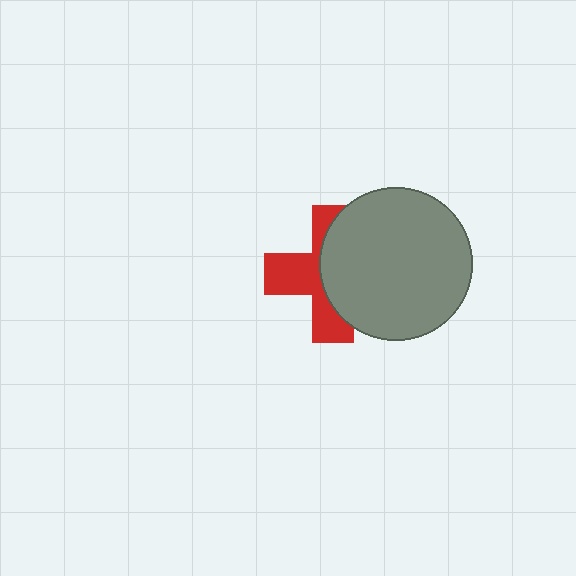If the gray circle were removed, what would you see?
You would see the complete red cross.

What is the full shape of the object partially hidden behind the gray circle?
The partially hidden object is a red cross.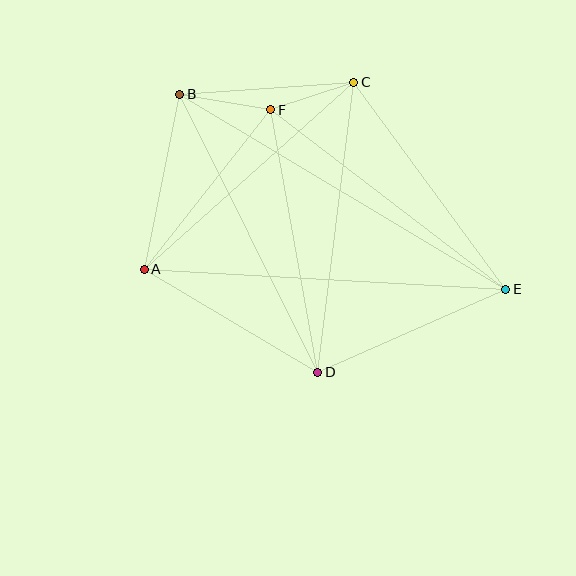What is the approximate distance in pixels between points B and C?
The distance between B and C is approximately 174 pixels.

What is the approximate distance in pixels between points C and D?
The distance between C and D is approximately 292 pixels.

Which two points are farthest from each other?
Points B and E are farthest from each other.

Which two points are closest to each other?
Points C and F are closest to each other.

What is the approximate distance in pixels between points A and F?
The distance between A and F is approximately 204 pixels.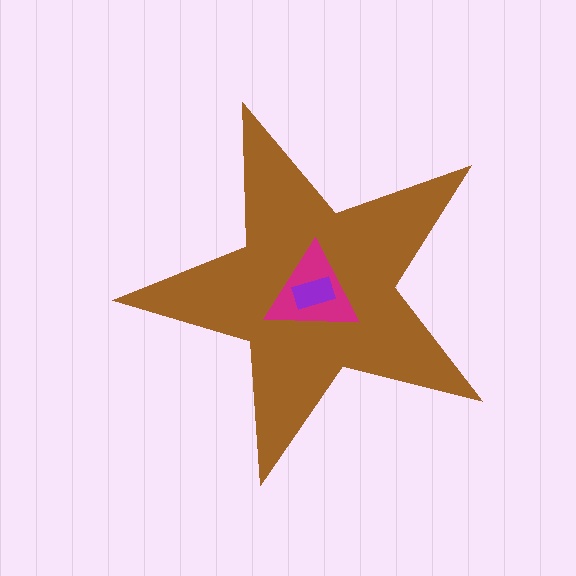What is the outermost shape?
The brown star.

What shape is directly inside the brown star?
The magenta triangle.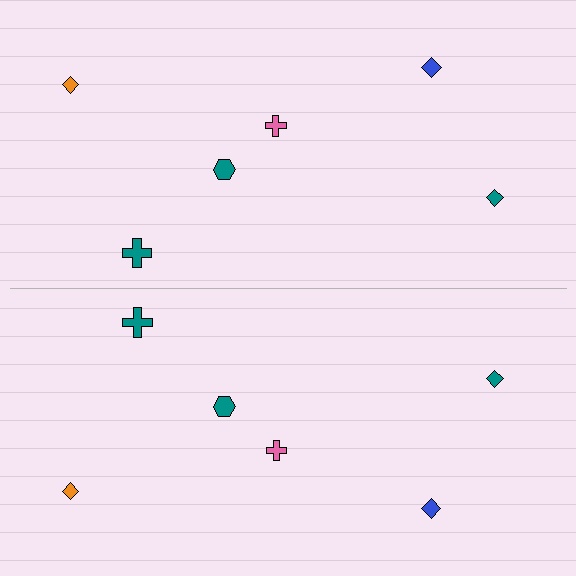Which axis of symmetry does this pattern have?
The pattern has a horizontal axis of symmetry running through the center of the image.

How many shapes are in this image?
There are 12 shapes in this image.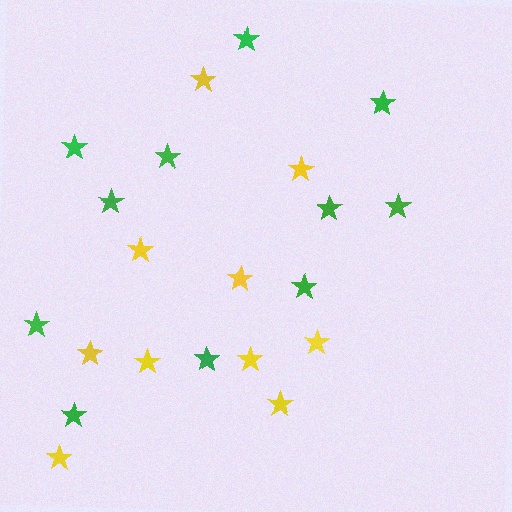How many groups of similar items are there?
There are 2 groups: one group of green stars (11) and one group of yellow stars (10).